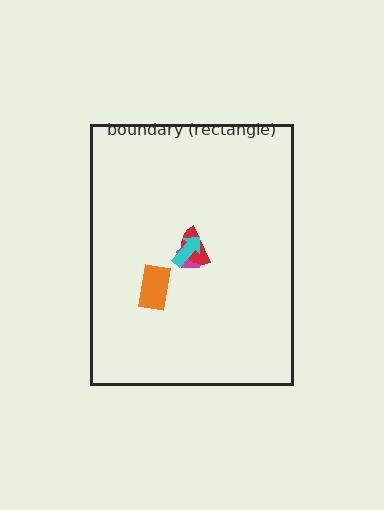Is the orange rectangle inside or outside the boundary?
Inside.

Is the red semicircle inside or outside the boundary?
Inside.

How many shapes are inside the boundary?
4 inside, 0 outside.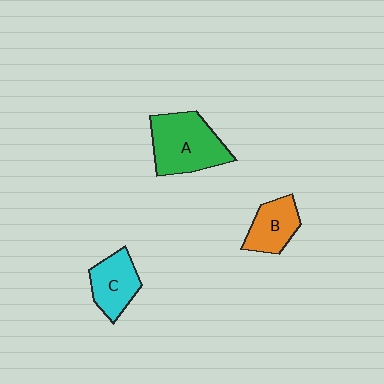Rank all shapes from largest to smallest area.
From largest to smallest: A (green), C (cyan), B (orange).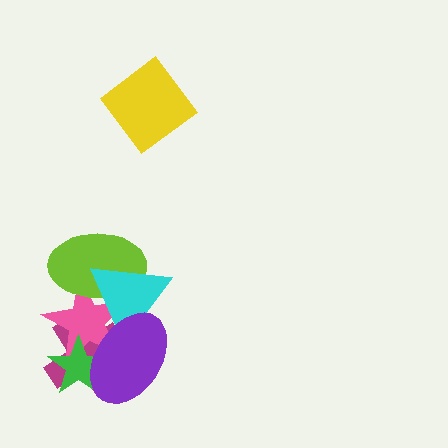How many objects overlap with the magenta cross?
4 objects overlap with the magenta cross.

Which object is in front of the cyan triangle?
The purple ellipse is in front of the cyan triangle.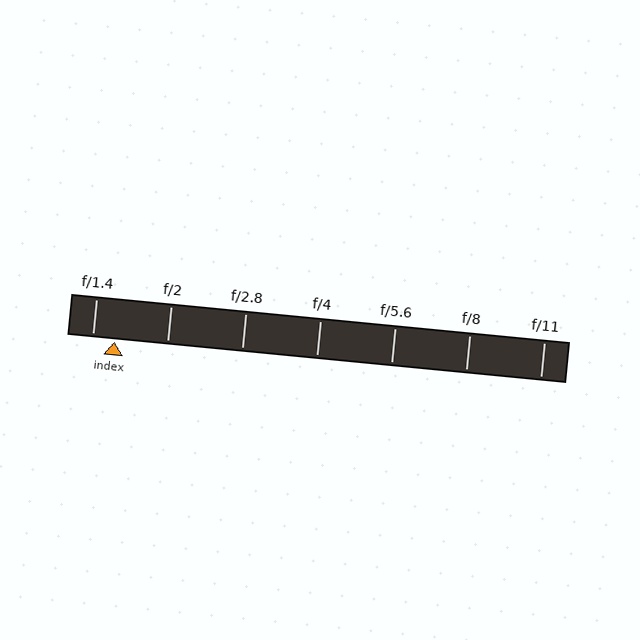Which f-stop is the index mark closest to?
The index mark is closest to f/1.4.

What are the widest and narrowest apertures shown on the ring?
The widest aperture shown is f/1.4 and the narrowest is f/11.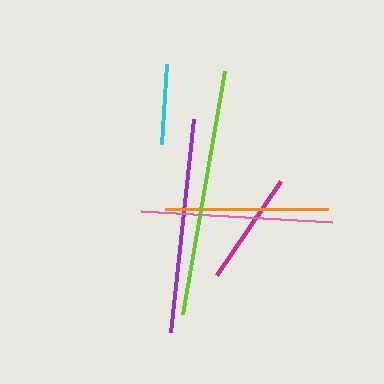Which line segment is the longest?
The lime line is the longest at approximately 247 pixels.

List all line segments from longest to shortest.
From longest to shortest: lime, purple, pink, orange, magenta, cyan.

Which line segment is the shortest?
The cyan line is the shortest at approximately 80 pixels.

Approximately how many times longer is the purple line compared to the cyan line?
The purple line is approximately 2.7 times the length of the cyan line.